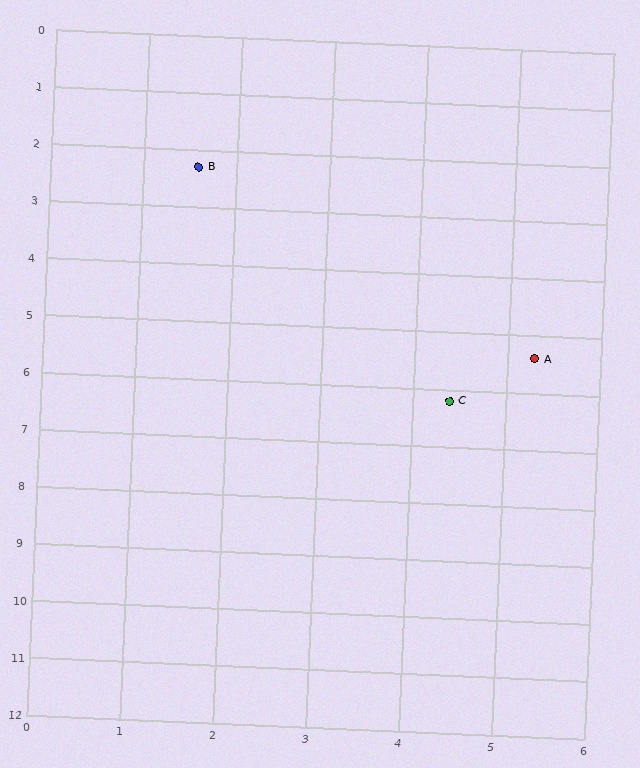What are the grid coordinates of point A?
Point A is at approximately (5.3, 5.4).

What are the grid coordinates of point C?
Point C is at approximately (4.4, 6.2).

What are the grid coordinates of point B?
Point B is at approximately (1.6, 2.3).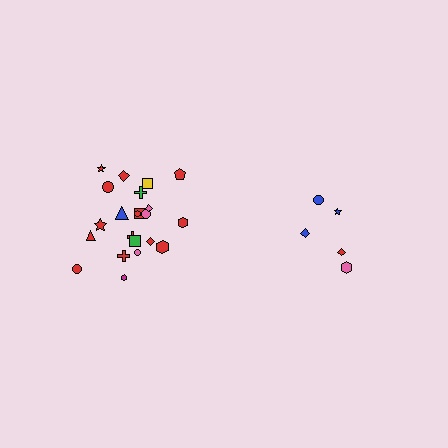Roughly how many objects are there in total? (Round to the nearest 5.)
Roughly 25 objects in total.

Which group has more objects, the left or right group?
The left group.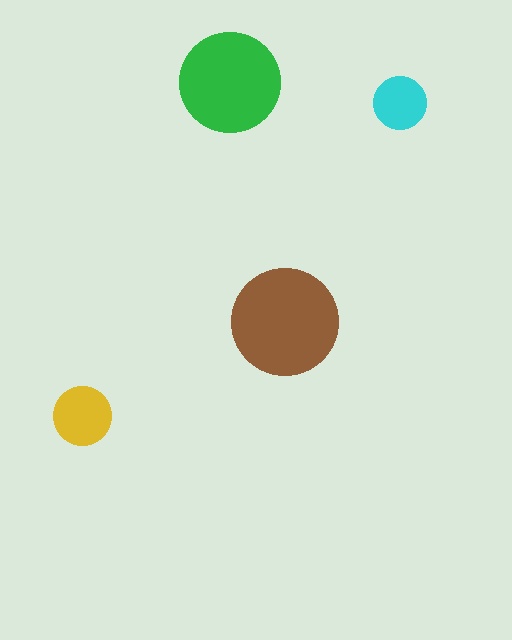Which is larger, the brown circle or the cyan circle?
The brown one.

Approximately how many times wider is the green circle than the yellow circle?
About 1.5 times wider.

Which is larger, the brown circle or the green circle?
The brown one.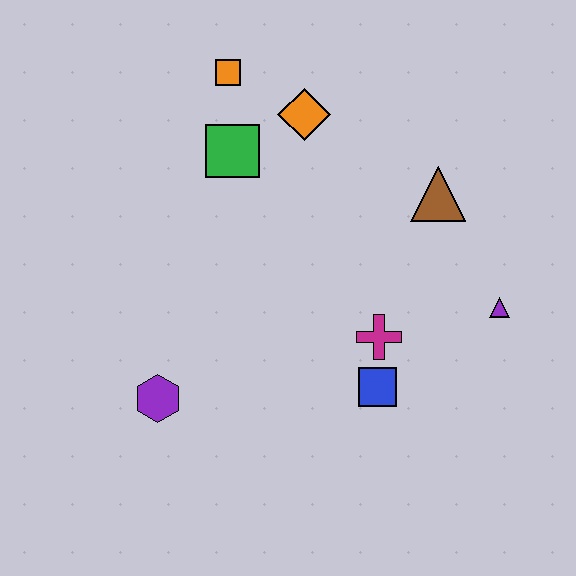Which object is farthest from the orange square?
The purple triangle is farthest from the orange square.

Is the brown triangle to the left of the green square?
No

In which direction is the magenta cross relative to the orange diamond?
The magenta cross is below the orange diamond.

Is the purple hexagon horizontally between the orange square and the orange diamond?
No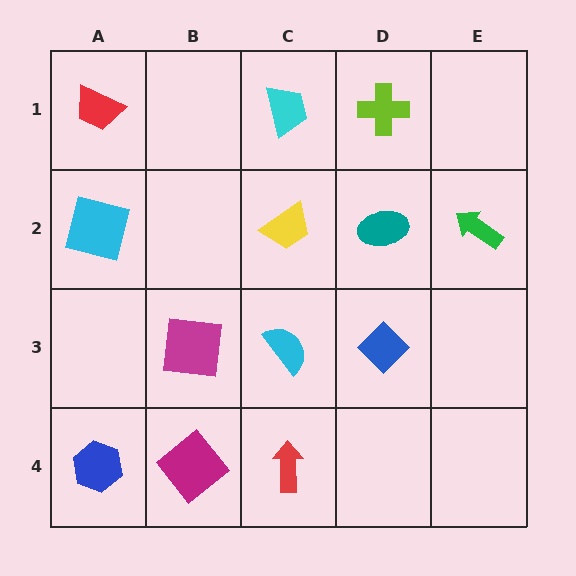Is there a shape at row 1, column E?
No, that cell is empty.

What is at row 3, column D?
A blue diamond.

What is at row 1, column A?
A red trapezoid.